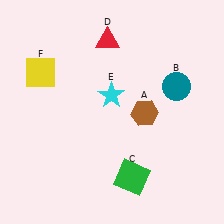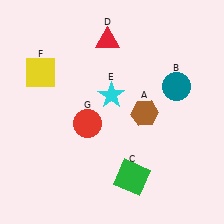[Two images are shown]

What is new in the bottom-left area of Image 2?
A red circle (G) was added in the bottom-left area of Image 2.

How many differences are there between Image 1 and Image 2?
There is 1 difference between the two images.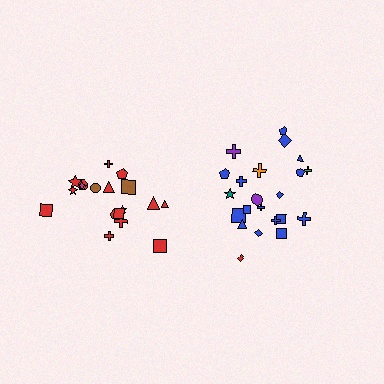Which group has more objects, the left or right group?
The right group.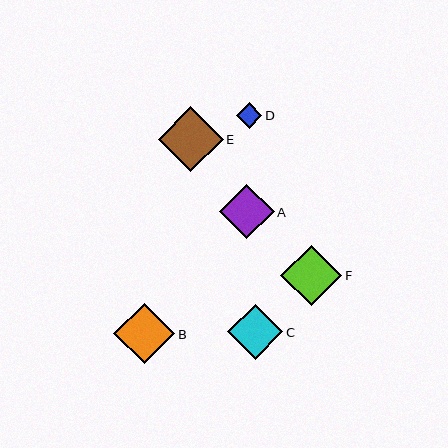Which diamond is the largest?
Diamond E is the largest with a size of approximately 65 pixels.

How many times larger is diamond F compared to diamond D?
Diamond F is approximately 2.4 times the size of diamond D.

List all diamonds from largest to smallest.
From largest to smallest: E, F, B, C, A, D.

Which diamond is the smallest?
Diamond D is the smallest with a size of approximately 26 pixels.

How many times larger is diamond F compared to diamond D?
Diamond F is approximately 2.4 times the size of diamond D.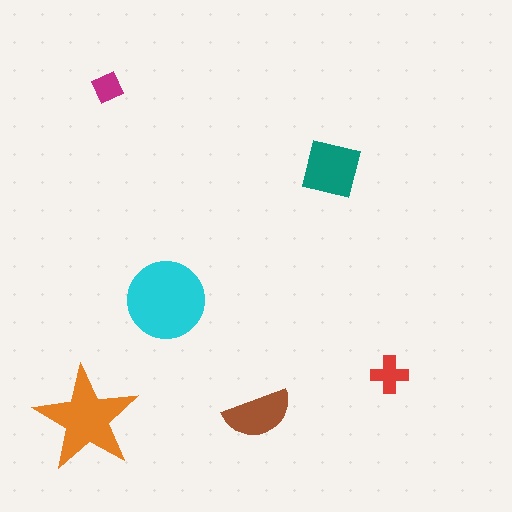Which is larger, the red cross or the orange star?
The orange star.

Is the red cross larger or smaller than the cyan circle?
Smaller.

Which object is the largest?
The cyan circle.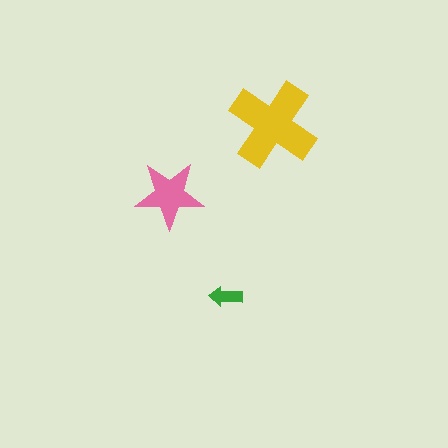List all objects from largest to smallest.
The yellow cross, the pink star, the green arrow.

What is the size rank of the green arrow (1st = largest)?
3rd.